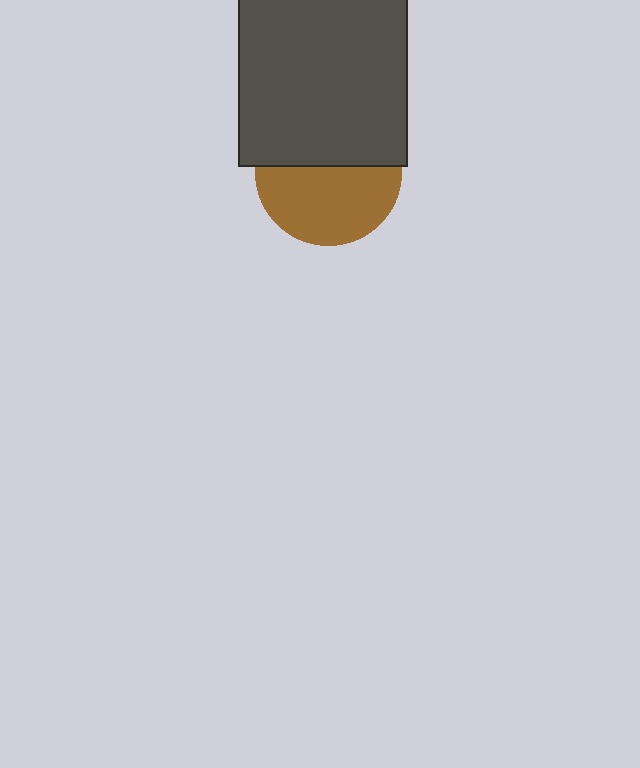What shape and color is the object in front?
The object in front is a dark gray square.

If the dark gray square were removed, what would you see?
You would see the complete brown circle.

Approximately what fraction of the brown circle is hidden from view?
Roughly 46% of the brown circle is hidden behind the dark gray square.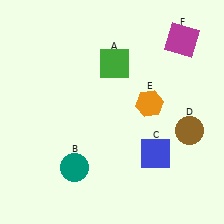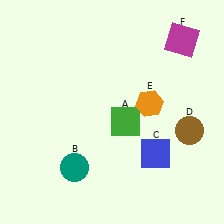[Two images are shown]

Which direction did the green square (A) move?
The green square (A) moved down.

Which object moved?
The green square (A) moved down.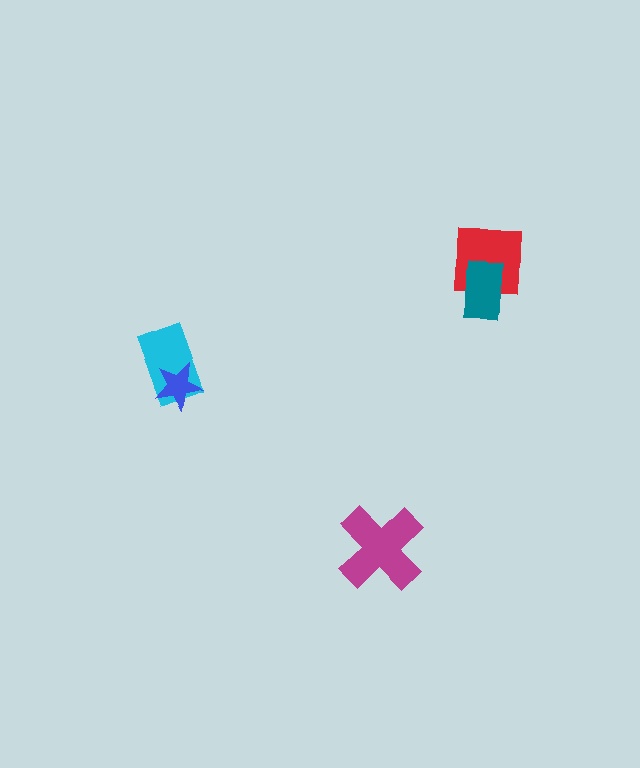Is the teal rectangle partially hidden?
No, no other shape covers it.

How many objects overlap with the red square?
1 object overlaps with the red square.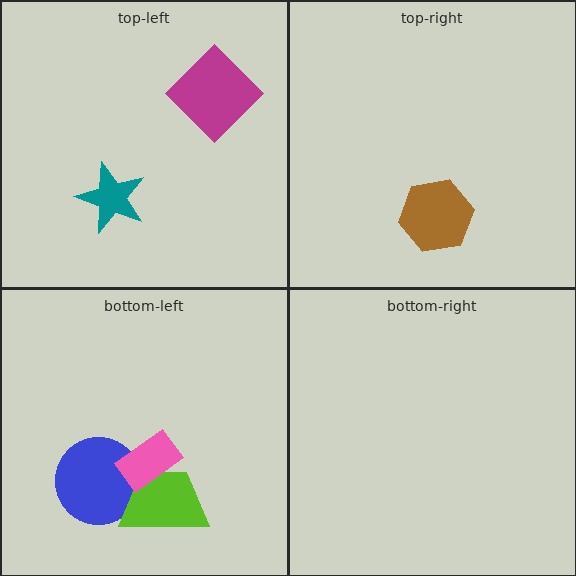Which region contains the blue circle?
The bottom-left region.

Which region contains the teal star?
The top-left region.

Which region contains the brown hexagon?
The top-right region.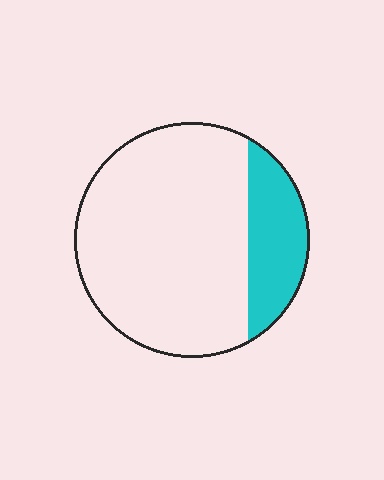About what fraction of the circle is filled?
About one fifth (1/5).